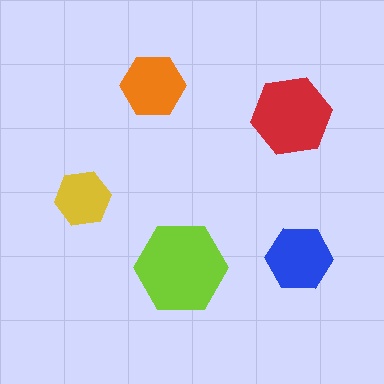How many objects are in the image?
There are 5 objects in the image.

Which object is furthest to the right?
The blue hexagon is rightmost.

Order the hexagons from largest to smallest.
the lime one, the red one, the blue one, the orange one, the yellow one.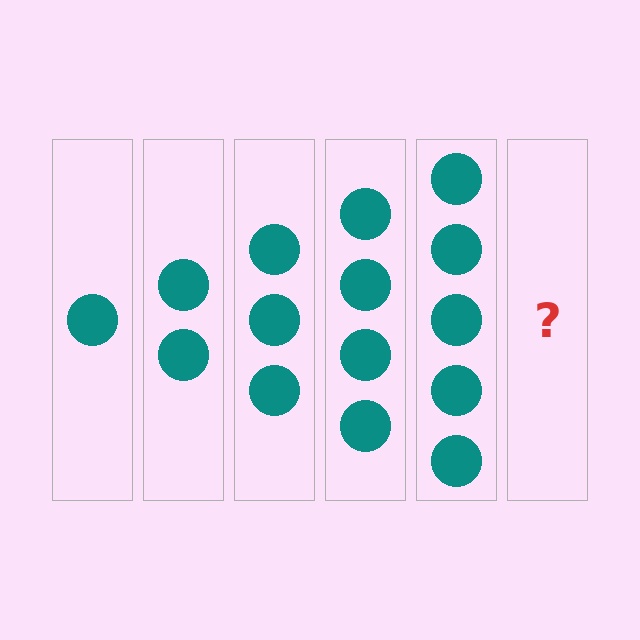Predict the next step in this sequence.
The next step is 6 circles.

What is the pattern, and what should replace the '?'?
The pattern is that each step adds one more circle. The '?' should be 6 circles.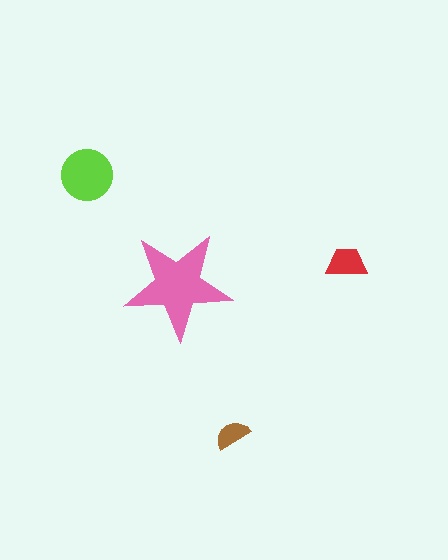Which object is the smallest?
The brown semicircle.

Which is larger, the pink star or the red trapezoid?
The pink star.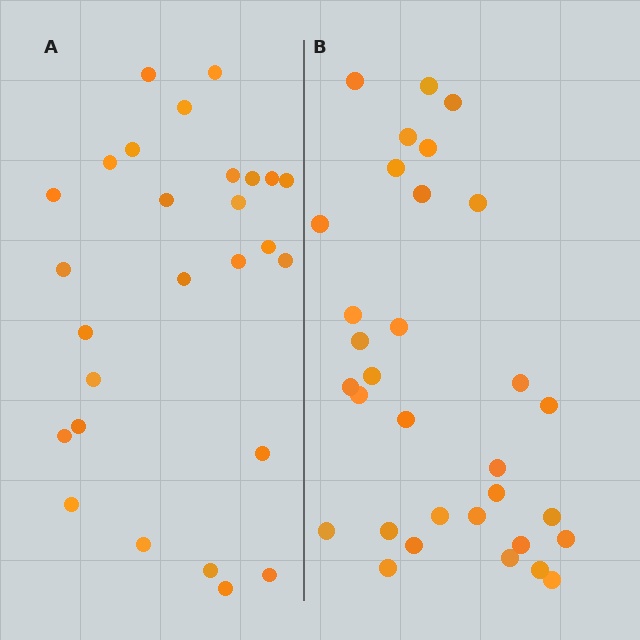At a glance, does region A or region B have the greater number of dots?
Region B (the right region) has more dots.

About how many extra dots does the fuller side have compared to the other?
Region B has about 5 more dots than region A.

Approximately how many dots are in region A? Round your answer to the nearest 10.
About 30 dots. (The exact count is 27, which rounds to 30.)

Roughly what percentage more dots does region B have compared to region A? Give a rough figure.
About 20% more.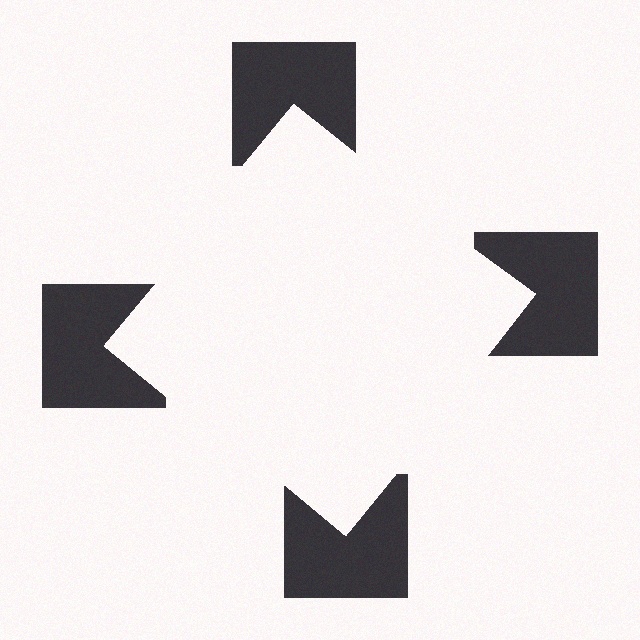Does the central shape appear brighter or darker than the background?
It typically appears slightly brighter than the background, even though no actual brightness change is drawn.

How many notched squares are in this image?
There are 4 — one at each vertex of the illusory square.